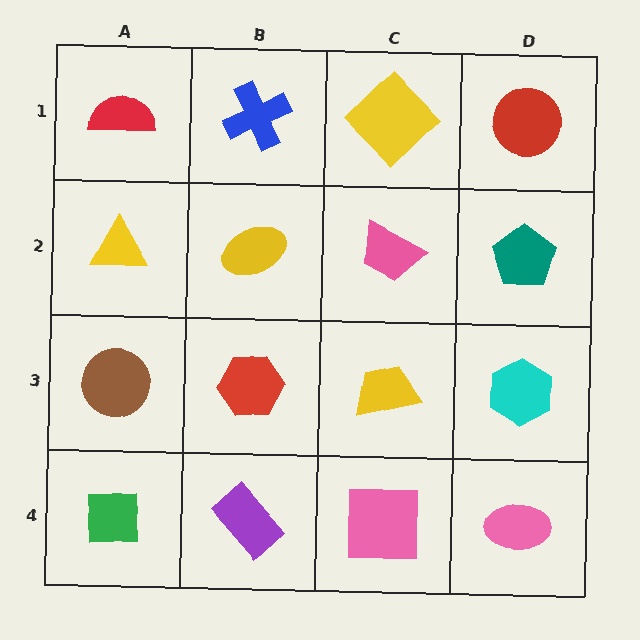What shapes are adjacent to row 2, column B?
A blue cross (row 1, column B), a red hexagon (row 3, column B), a yellow triangle (row 2, column A), a pink trapezoid (row 2, column C).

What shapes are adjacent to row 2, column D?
A red circle (row 1, column D), a cyan hexagon (row 3, column D), a pink trapezoid (row 2, column C).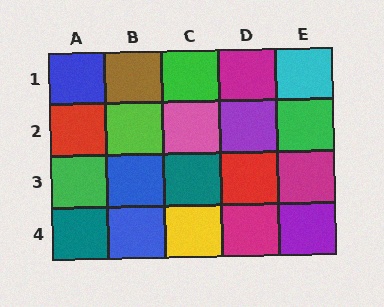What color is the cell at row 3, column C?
Teal.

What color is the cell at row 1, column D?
Magenta.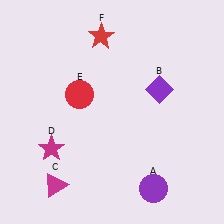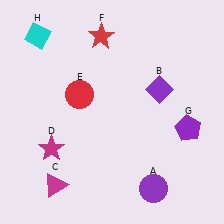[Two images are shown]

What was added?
A purple pentagon (G), a cyan diamond (H) were added in Image 2.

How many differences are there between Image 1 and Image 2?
There are 2 differences between the two images.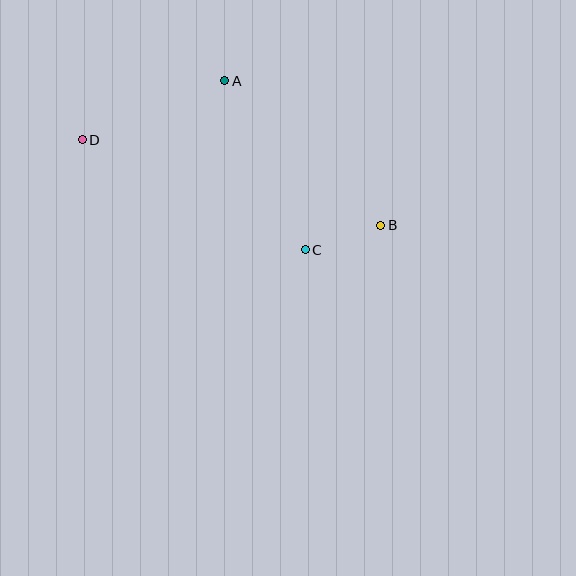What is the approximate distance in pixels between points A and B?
The distance between A and B is approximately 213 pixels.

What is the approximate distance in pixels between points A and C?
The distance between A and C is approximately 187 pixels.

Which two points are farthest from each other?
Points B and D are farthest from each other.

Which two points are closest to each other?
Points B and C are closest to each other.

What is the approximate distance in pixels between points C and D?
The distance between C and D is approximately 249 pixels.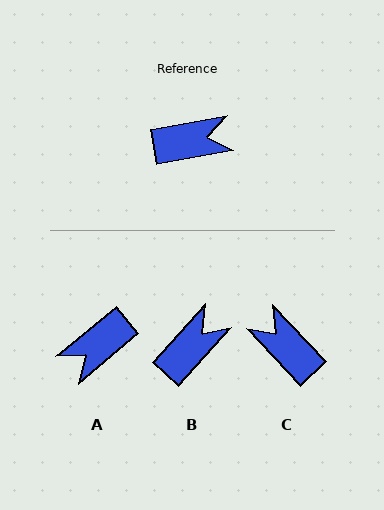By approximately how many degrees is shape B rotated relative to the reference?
Approximately 38 degrees counter-clockwise.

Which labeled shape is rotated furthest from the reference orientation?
A, about 150 degrees away.